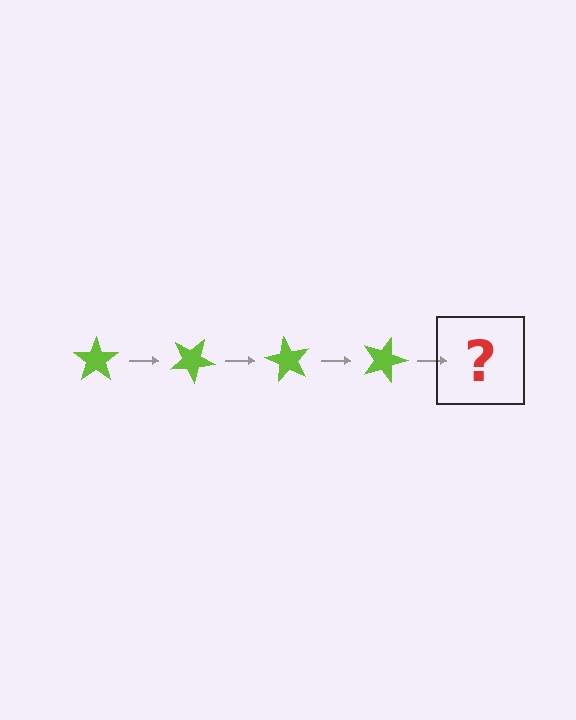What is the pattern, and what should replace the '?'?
The pattern is that the star rotates 30 degrees each step. The '?' should be a lime star rotated 120 degrees.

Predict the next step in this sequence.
The next step is a lime star rotated 120 degrees.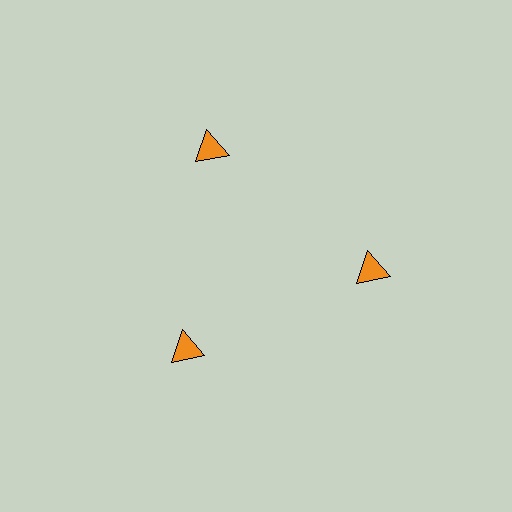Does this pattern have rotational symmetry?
Yes, this pattern has 3-fold rotational symmetry. It looks the same after rotating 120 degrees around the center.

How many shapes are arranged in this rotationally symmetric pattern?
There are 3 shapes, arranged in 3 groups of 1.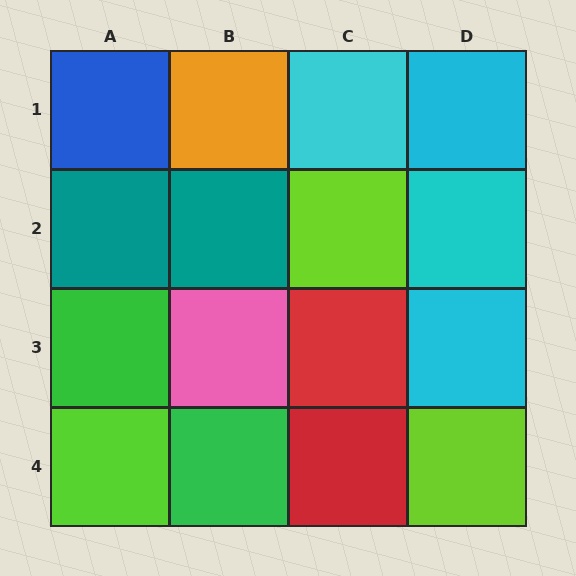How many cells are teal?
2 cells are teal.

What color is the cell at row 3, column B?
Pink.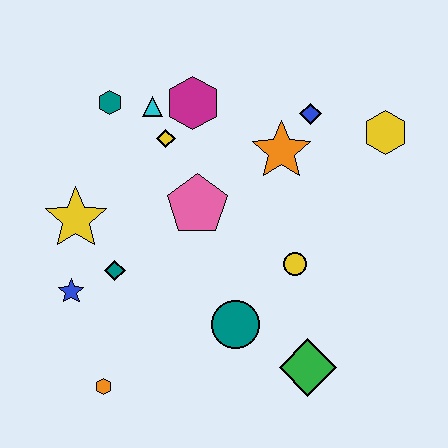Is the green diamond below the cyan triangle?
Yes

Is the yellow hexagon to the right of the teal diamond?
Yes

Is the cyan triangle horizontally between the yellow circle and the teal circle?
No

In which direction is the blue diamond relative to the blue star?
The blue diamond is to the right of the blue star.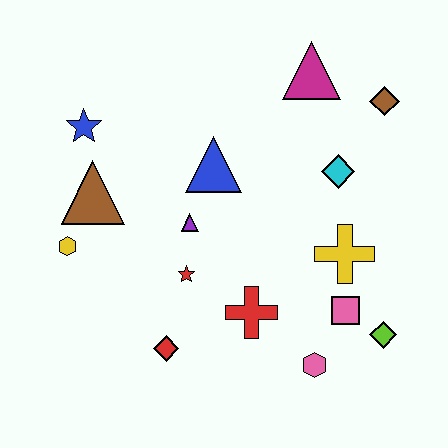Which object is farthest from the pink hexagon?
The blue star is farthest from the pink hexagon.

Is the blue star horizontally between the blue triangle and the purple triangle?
No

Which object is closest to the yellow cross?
The pink square is closest to the yellow cross.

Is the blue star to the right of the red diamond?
No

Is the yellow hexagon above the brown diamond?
No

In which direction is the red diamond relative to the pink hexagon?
The red diamond is to the left of the pink hexagon.